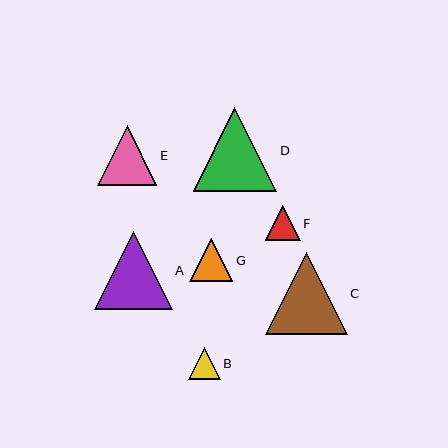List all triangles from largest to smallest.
From largest to smallest: D, C, A, E, G, F, B.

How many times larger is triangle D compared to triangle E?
Triangle D is approximately 1.4 times the size of triangle E.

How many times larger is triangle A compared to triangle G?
Triangle A is approximately 1.8 times the size of triangle G.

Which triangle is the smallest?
Triangle B is the smallest with a size of approximately 32 pixels.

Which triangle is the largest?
Triangle D is the largest with a size of approximately 83 pixels.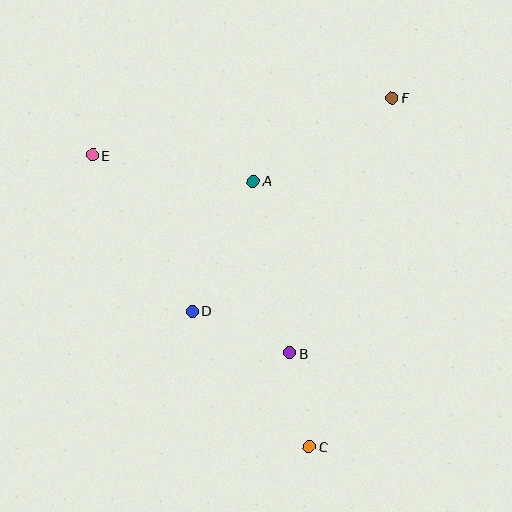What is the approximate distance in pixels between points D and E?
The distance between D and E is approximately 185 pixels.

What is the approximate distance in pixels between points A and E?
The distance between A and E is approximately 162 pixels.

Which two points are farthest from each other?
Points C and E are farthest from each other.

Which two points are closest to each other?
Points B and C are closest to each other.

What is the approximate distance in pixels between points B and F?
The distance between B and F is approximately 275 pixels.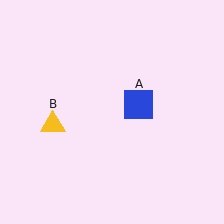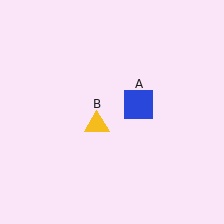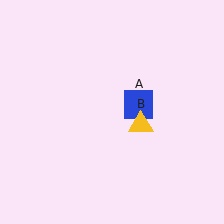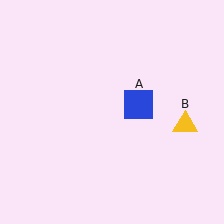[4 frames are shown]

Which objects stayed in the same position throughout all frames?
Blue square (object A) remained stationary.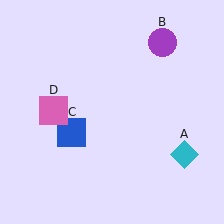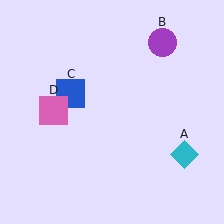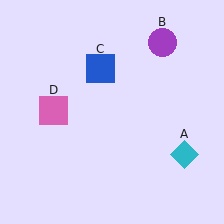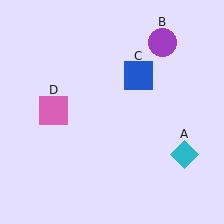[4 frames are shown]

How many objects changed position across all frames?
1 object changed position: blue square (object C).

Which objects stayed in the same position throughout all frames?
Cyan diamond (object A) and purple circle (object B) and pink square (object D) remained stationary.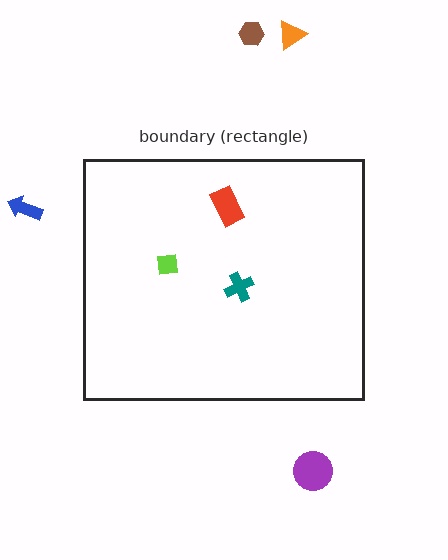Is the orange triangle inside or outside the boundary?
Outside.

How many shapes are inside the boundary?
3 inside, 4 outside.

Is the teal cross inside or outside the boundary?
Inside.